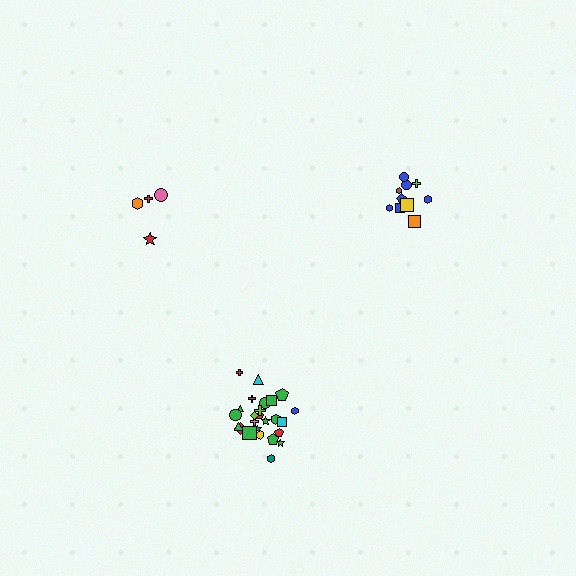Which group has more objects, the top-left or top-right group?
The top-right group.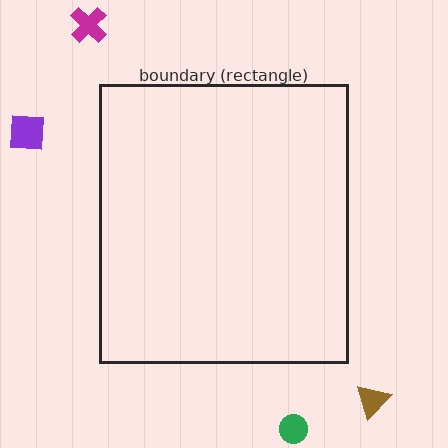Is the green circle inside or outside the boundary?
Outside.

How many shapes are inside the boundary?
0 inside, 4 outside.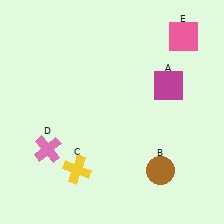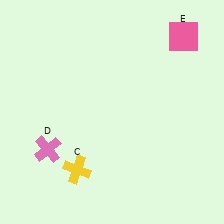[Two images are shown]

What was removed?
The magenta square (A), the brown circle (B) were removed in Image 2.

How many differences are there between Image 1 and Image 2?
There are 2 differences between the two images.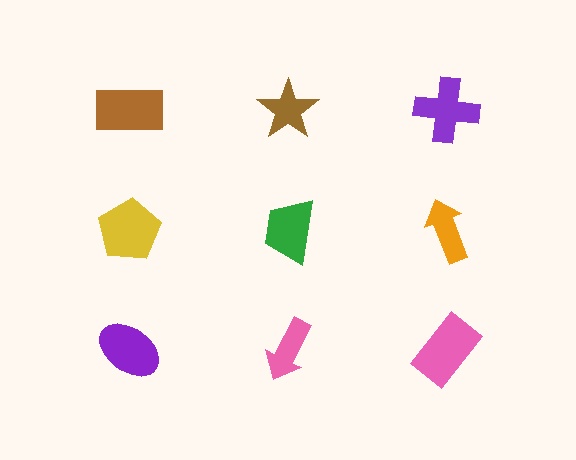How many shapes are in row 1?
3 shapes.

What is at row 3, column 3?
A pink rectangle.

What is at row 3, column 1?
A purple ellipse.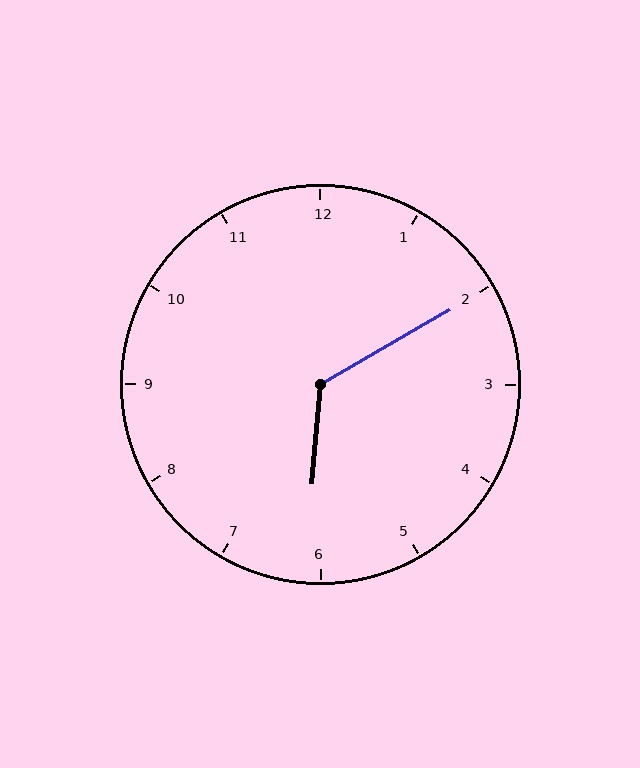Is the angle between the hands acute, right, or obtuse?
It is obtuse.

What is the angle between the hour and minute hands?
Approximately 125 degrees.